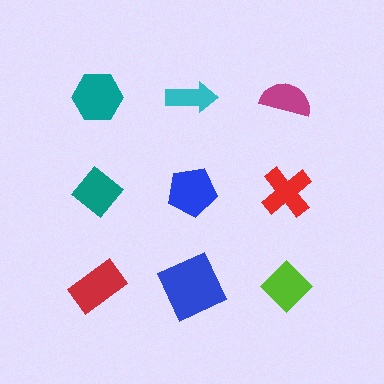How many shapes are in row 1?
3 shapes.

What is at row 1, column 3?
A magenta semicircle.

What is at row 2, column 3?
A red cross.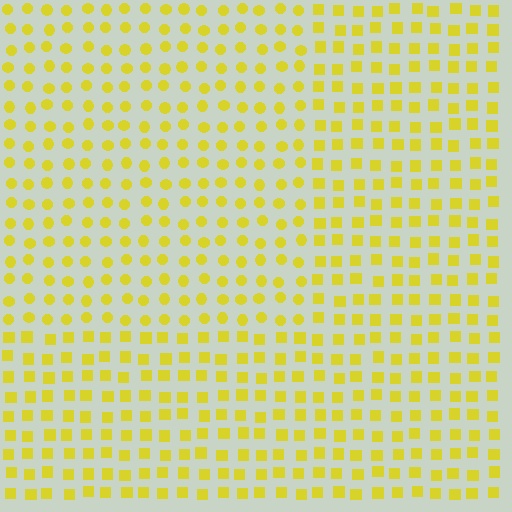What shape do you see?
I see a rectangle.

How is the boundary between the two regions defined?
The boundary is defined by a change in element shape: circles inside vs. squares outside. All elements share the same color and spacing.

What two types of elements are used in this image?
The image uses circles inside the rectangle region and squares outside it.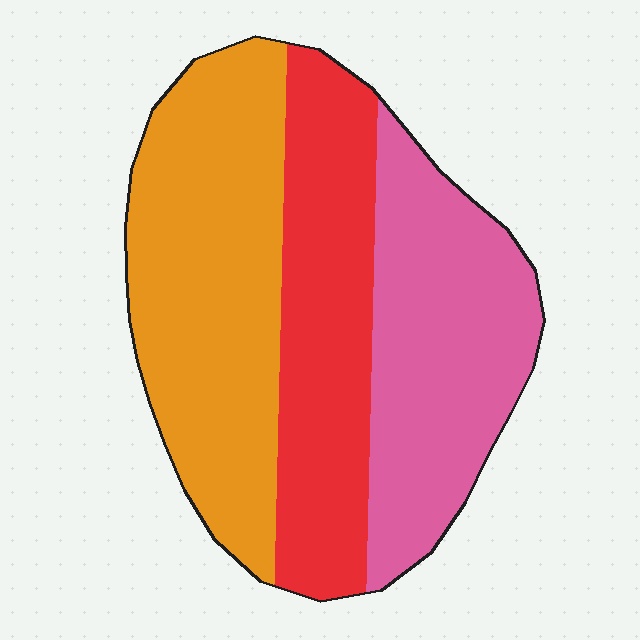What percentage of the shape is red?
Red covers 29% of the shape.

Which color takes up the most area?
Orange, at roughly 40%.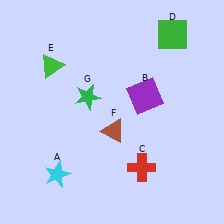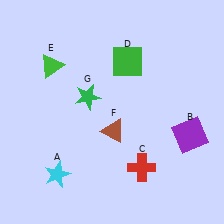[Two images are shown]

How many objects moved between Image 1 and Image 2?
2 objects moved between the two images.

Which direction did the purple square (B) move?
The purple square (B) moved right.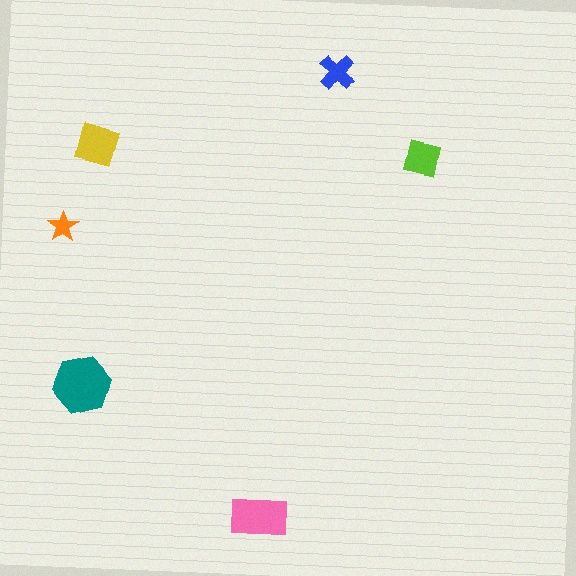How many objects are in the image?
There are 6 objects in the image.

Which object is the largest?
The teal hexagon.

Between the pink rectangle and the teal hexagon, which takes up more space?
The teal hexagon.